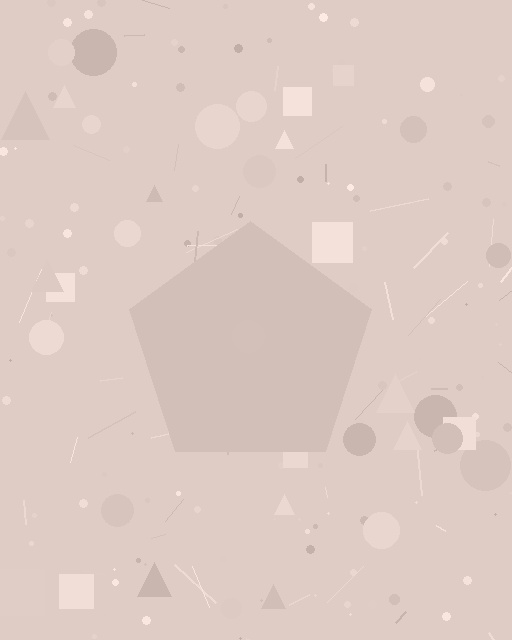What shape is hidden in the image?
A pentagon is hidden in the image.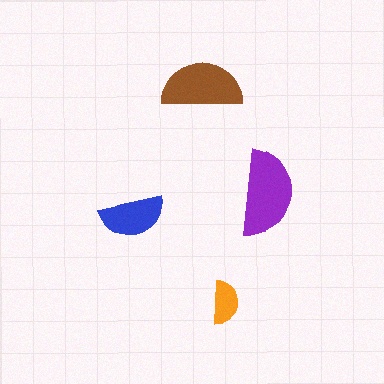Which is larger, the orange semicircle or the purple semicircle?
The purple one.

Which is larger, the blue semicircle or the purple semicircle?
The purple one.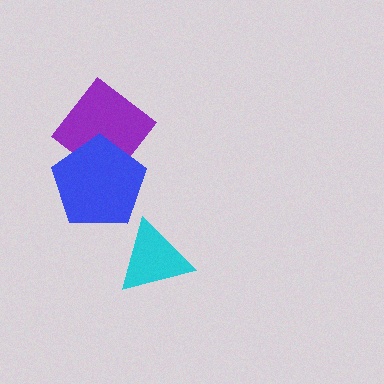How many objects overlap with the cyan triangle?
0 objects overlap with the cyan triangle.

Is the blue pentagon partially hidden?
No, no other shape covers it.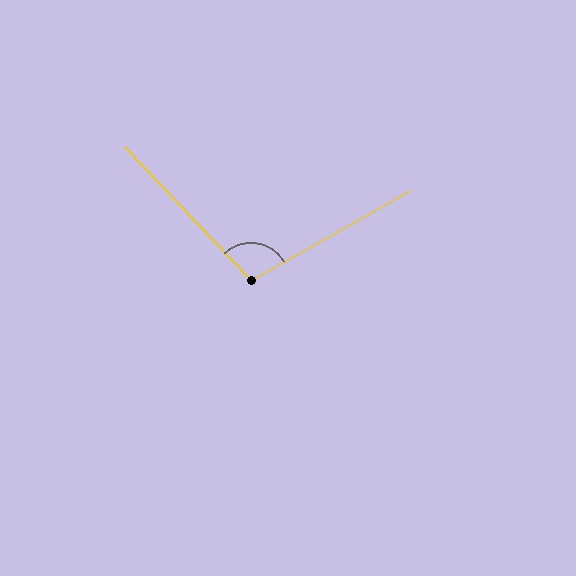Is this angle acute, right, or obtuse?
It is obtuse.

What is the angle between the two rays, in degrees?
Approximately 104 degrees.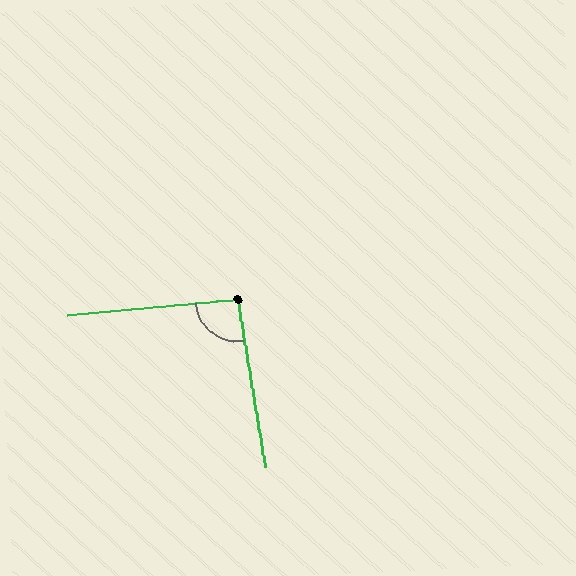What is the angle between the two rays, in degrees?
Approximately 94 degrees.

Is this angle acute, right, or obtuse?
It is approximately a right angle.